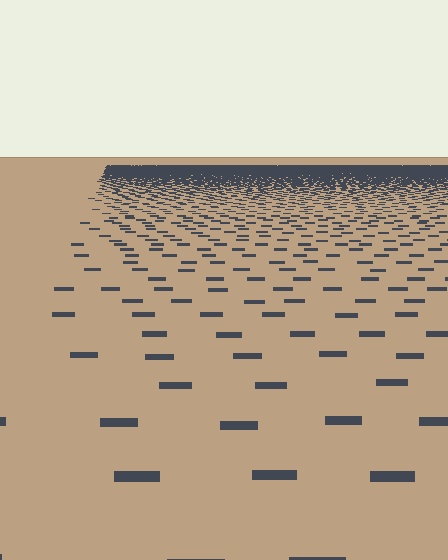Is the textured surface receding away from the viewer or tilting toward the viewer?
The surface is receding away from the viewer. Texture elements get smaller and denser toward the top.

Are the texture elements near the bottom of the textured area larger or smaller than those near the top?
Larger. Near the bottom, elements are closer to the viewer and appear at a bigger on-screen size.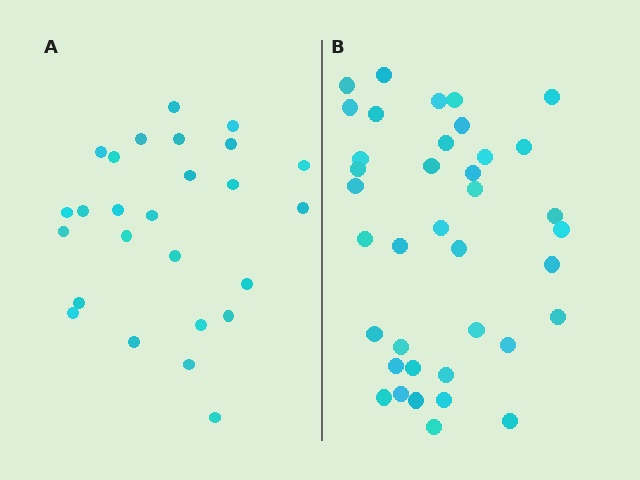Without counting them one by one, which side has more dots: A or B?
Region B (the right region) has more dots.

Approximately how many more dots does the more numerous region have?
Region B has roughly 12 or so more dots than region A.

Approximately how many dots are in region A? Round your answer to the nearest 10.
About 30 dots. (The exact count is 26, which rounds to 30.)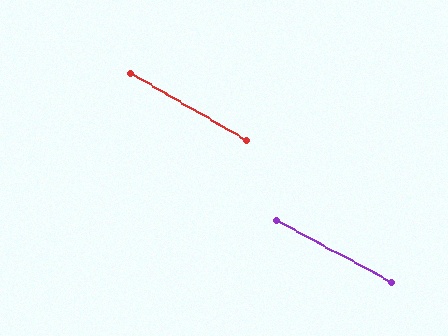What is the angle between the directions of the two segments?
Approximately 2 degrees.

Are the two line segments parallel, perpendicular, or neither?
Parallel — their directions differ by only 1.9°.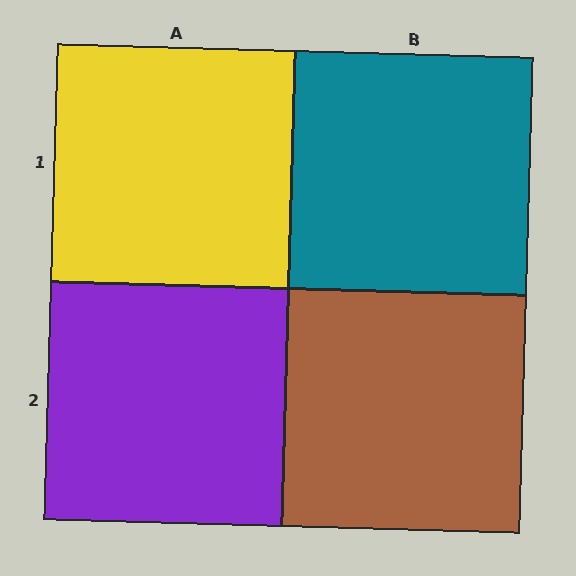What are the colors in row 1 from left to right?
Yellow, teal.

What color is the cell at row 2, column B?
Brown.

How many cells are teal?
1 cell is teal.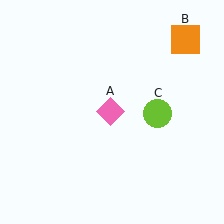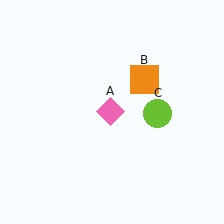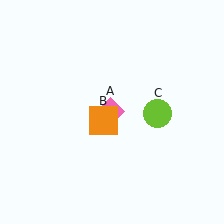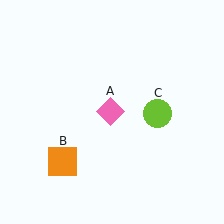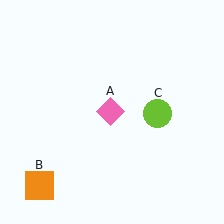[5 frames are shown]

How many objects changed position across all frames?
1 object changed position: orange square (object B).